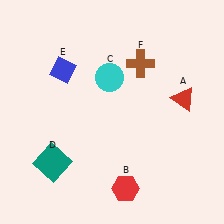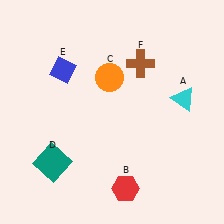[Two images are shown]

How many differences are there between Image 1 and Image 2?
There are 2 differences between the two images.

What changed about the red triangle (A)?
In Image 1, A is red. In Image 2, it changed to cyan.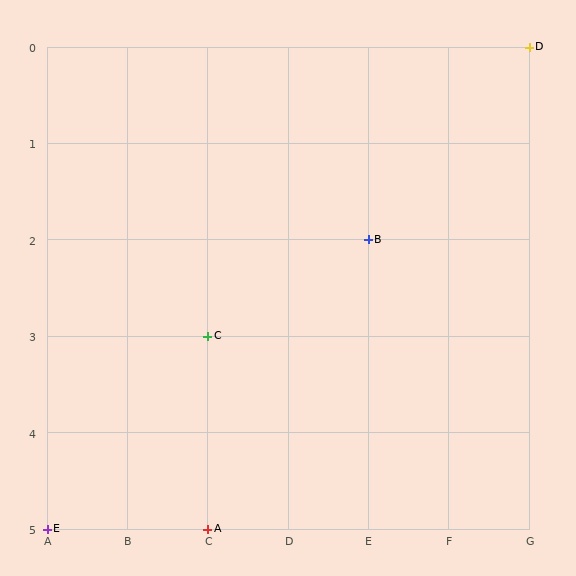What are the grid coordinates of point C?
Point C is at grid coordinates (C, 3).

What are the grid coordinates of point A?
Point A is at grid coordinates (C, 5).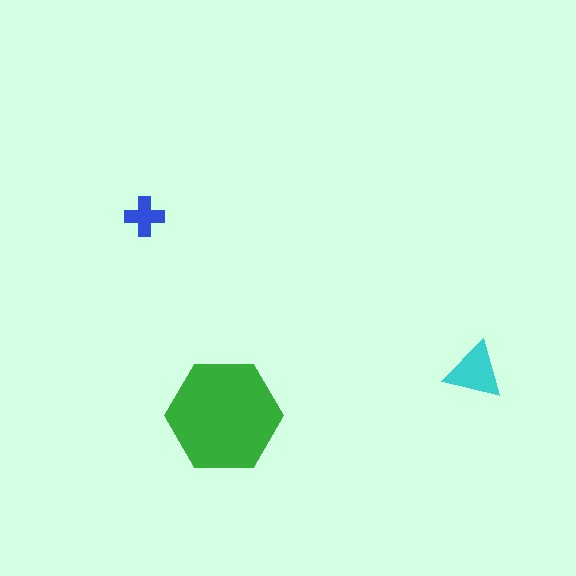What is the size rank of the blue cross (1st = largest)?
3rd.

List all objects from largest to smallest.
The green hexagon, the cyan triangle, the blue cross.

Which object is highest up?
The blue cross is topmost.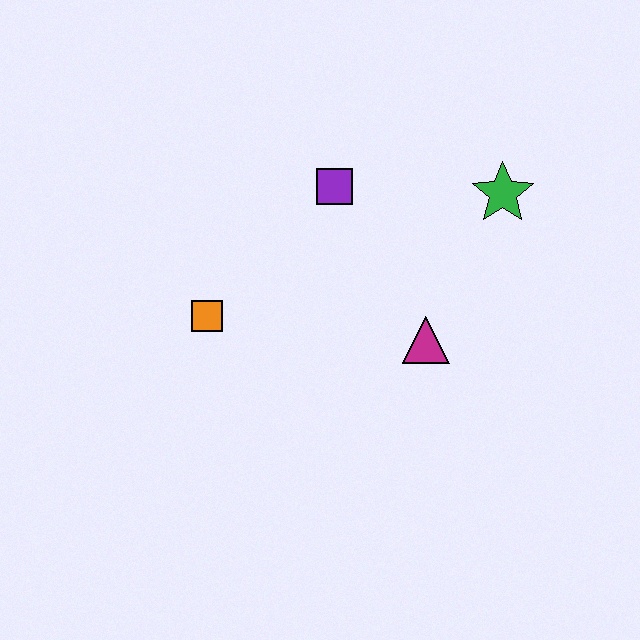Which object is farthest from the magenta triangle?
The orange square is farthest from the magenta triangle.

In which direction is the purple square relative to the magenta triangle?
The purple square is above the magenta triangle.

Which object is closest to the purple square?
The green star is closest to the purple square.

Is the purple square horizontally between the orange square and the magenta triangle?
Yes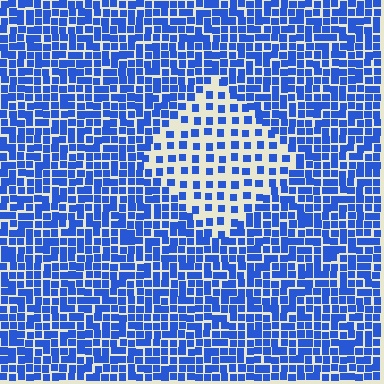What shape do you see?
I see a diamond.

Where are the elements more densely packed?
The elements are more densely packed outside the diamond boundary.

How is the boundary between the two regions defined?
The boundary is defined by a change in element density (approximately 2.2x ratio). All elements are the same color, size, and shape.